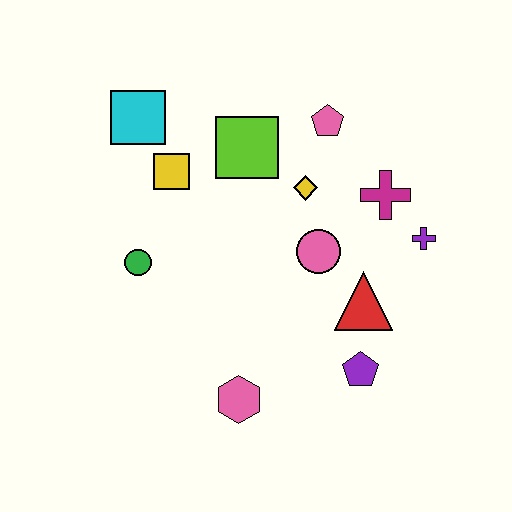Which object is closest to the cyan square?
The yellow square is closest to the cyan square.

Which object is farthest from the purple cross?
The cyan square is farthest from the purple cross.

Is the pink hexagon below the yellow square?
Yes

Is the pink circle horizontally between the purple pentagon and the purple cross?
No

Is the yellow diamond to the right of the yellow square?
Yes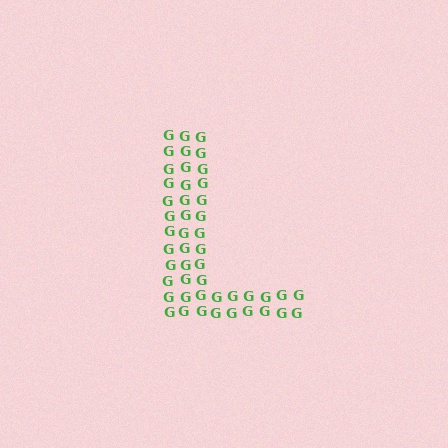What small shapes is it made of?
It is made of small letter G's.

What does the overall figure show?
The overall figure shows the letter L.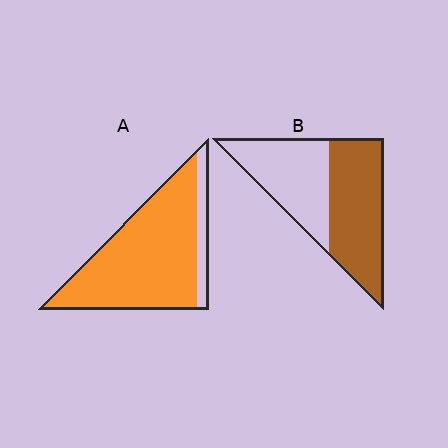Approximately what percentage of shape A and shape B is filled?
A is approximately 85% and B is approximately 55%.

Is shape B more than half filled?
Roughly half.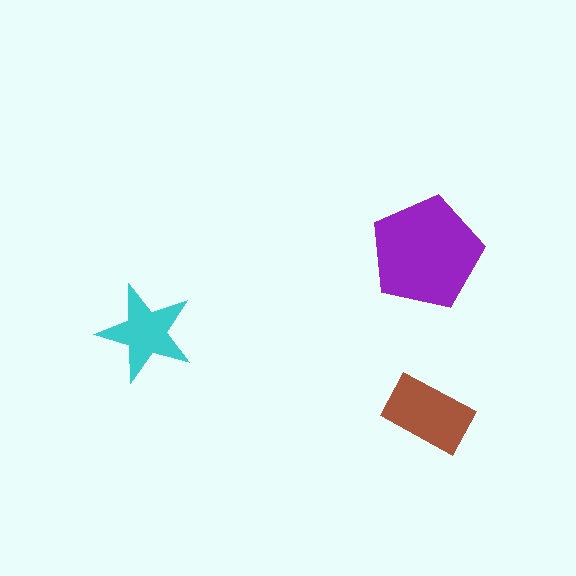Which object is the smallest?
The cyan star.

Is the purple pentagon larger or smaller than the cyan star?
Larger.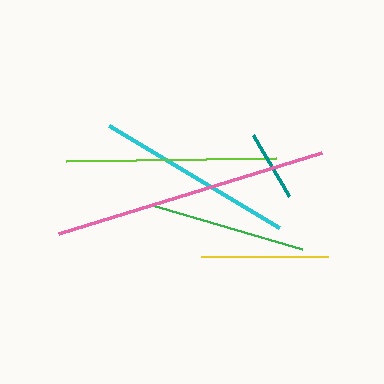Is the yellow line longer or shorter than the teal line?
The yellow line is longer than the teal line.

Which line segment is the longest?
The pink line is the longest at approximately 275 pixels.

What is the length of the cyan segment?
The cyan segment is approximately 198 pixels long.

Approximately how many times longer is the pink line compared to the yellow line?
The pink line is approximately 2.2 times the length of the yellow line.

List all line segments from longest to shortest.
From longest to shortest: pink, lime, cyan, green, yellow, teal.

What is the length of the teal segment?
The teal segment is approximately 71 pixels long.